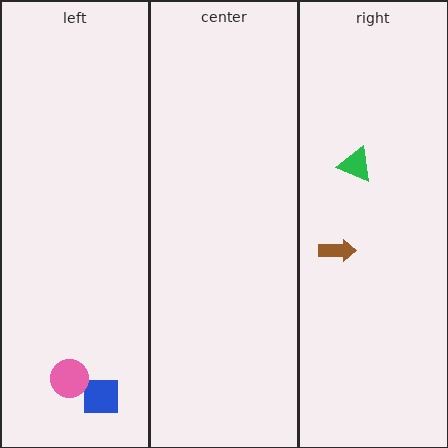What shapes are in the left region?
The blue square, the pink circle.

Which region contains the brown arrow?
The right region.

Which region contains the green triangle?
The right region.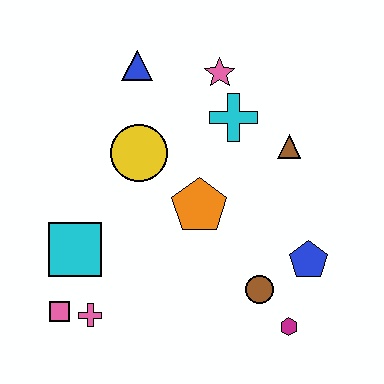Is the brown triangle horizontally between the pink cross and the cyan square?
No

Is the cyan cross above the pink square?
Yes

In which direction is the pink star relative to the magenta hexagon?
The pink star is above the magenta hexagon.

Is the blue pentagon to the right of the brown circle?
Yes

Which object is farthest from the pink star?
The pink square is farthest from the pink star.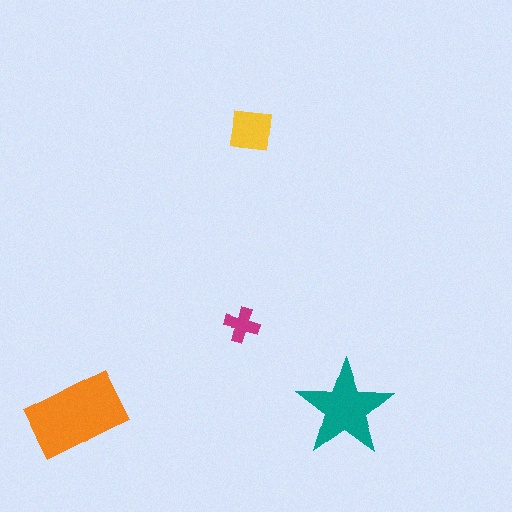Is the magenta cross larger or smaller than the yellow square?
Smaller.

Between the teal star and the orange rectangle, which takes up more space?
The orange rectangle.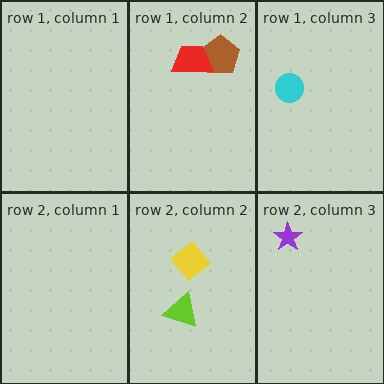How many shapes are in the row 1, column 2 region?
2.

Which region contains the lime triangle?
The row 2, column 2 region.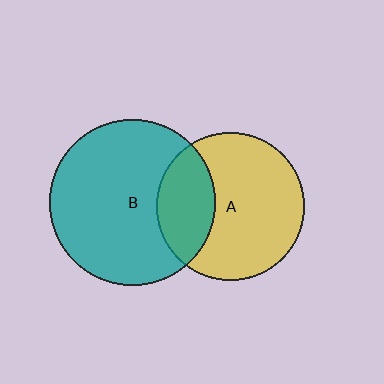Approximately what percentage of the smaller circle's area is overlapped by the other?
Approximately 30%.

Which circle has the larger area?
Circle B (teal).